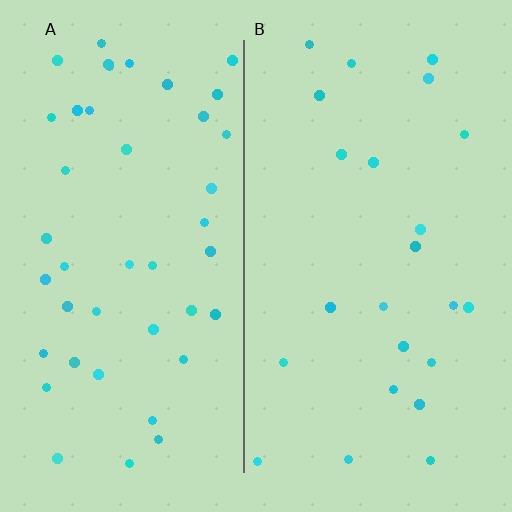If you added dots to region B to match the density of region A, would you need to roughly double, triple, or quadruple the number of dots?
Approximately double.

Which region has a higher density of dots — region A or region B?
A (the left).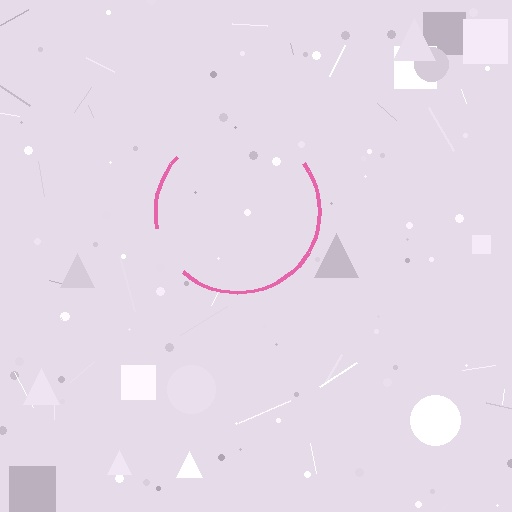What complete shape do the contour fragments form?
The contour fragments form a circle.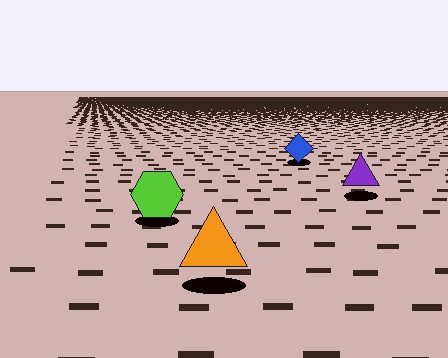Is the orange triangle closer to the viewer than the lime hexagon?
Yes. The orange triangle is closer — you can tell from the texture gradient: the ground texture is coarser near it.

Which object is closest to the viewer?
The orange triangle is closest. The texture marks near it are larger and more spread out.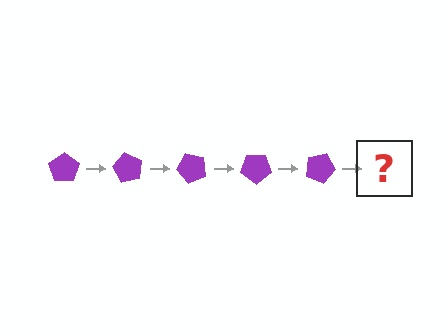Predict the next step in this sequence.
The next step is a purple pentagon rotated 300 degrees.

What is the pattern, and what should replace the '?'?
The pattern is that the pentagon rotates 60 degrees each step. The '?' should be a purple pentagon rotated 300 degrees.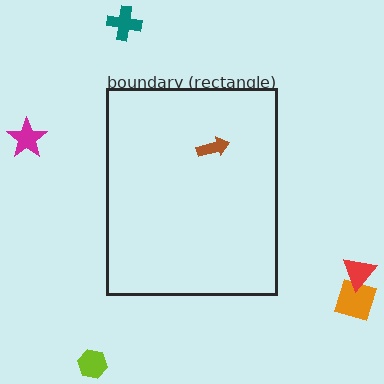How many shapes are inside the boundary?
1 inside, 5 outside.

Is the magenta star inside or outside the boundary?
Outside.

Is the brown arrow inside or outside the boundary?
Inside.